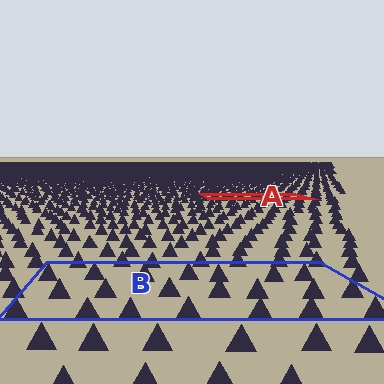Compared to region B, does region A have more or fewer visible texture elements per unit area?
Region A has more texture elements per unit area — they are packed more densely because it is farther away.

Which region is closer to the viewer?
Region B is closer. The texture elements there are larger and more spread out.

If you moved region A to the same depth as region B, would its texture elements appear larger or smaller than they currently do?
They would appear larger. At a closer depth, the same texture elements are projected at a bigger on-screen size.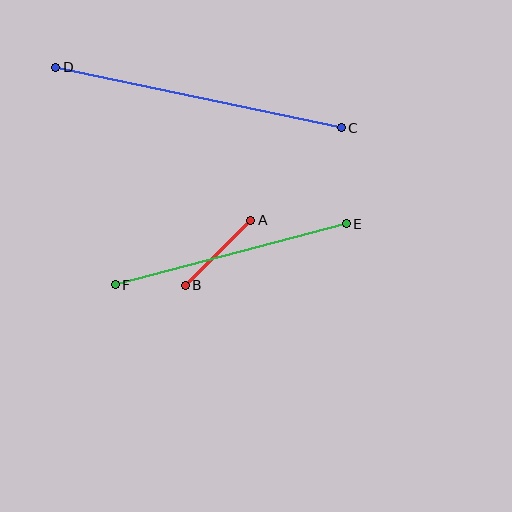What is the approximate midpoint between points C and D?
The midpoint is at approximately (198, 97) pixels.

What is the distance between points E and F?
The distance is approximately 239 pixels.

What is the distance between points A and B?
The distance is approximately 92 pixels.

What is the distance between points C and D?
The distance is approximately 292 pixels.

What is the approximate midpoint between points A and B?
The midpoint is at approximately (218, 253) pixels.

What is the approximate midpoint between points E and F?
The midpoint is at approximately (231, 254) pixels.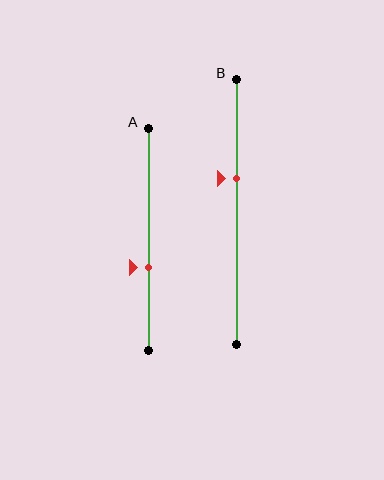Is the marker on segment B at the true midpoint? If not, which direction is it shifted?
No, the marker on segment B is shifted upward by about 13% of the segment length.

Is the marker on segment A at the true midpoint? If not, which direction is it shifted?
No, the marker on segment A is shifted downward by about 13% of the segment length.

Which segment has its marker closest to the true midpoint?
Segment A has its marker closest to the true midpoint.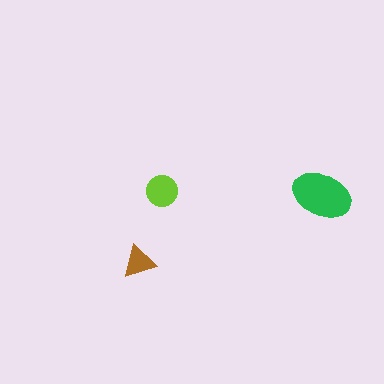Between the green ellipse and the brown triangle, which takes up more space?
The green ellipse.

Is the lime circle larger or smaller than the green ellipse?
Smaller.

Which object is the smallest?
The brown triangle.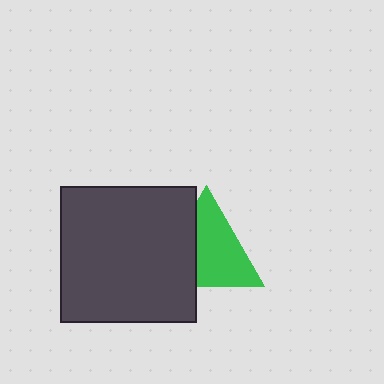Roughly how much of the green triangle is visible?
About half of it is visible (roughly 64%).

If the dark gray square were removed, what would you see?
You would see the complete green triangle.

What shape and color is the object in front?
The object in front is a dark gray square.